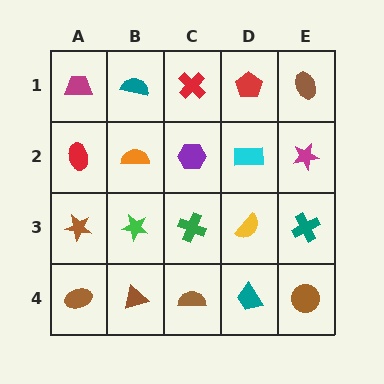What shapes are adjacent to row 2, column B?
A teal semicircle (row 1, column B), a green star (row 3, column B), a red ellipse (row 2, column A), a purple hexagon (row 2, column C).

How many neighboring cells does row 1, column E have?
2.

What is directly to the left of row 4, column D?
A brown semicircle.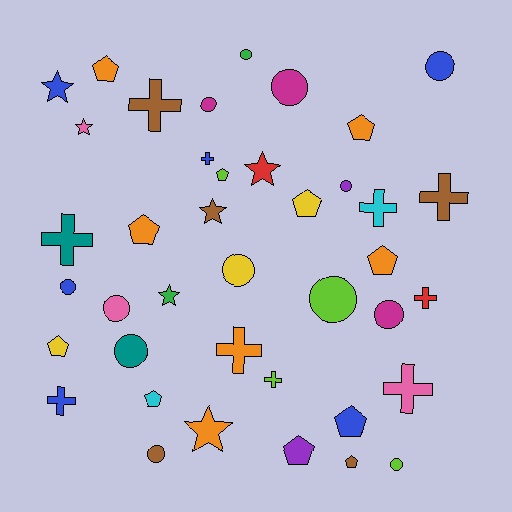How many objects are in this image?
There are 40 objects.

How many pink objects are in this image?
There are 3 pink objects.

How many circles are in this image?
There are 13 circles.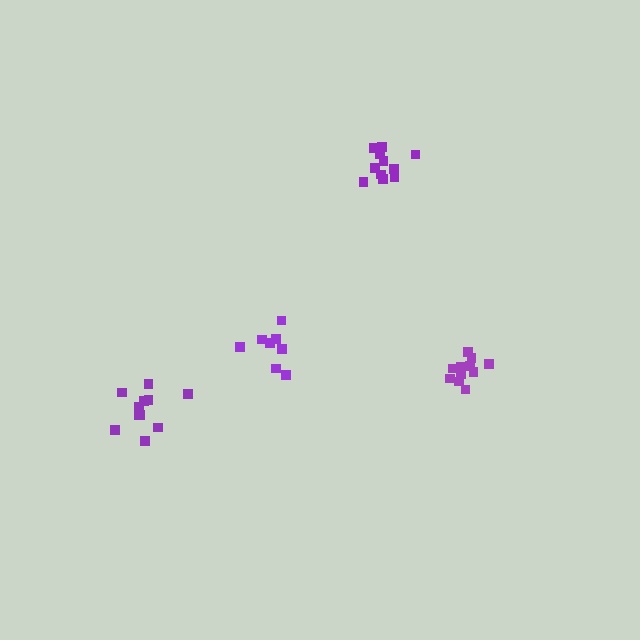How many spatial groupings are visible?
There are 4 spatial groupings.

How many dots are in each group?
Group 1: 11 dots, Group 2: 8 dots, Group 3: 11 dots, Group 4: 11 dots (41 total).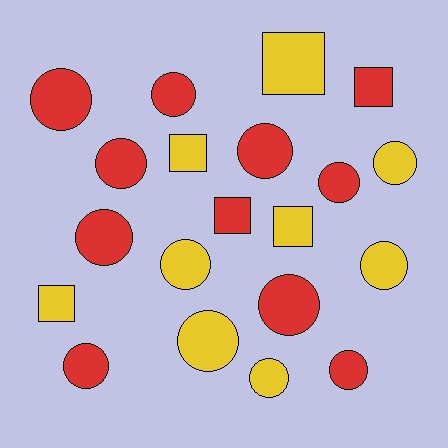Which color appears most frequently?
Red, with 11 objects.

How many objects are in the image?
There are 20 objects.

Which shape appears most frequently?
Circle, with 14 objects.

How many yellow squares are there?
There are 4 yellow squares.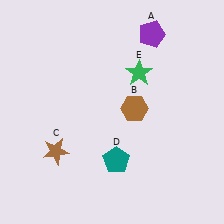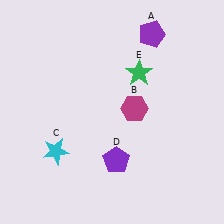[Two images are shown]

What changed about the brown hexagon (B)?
In Image 1, B is brown. In Image 2, it changed to magenta.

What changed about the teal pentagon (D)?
In Image 1, D is teal. In Image 2, it changed to purple.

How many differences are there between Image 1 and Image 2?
There are 3 differences between the two images.